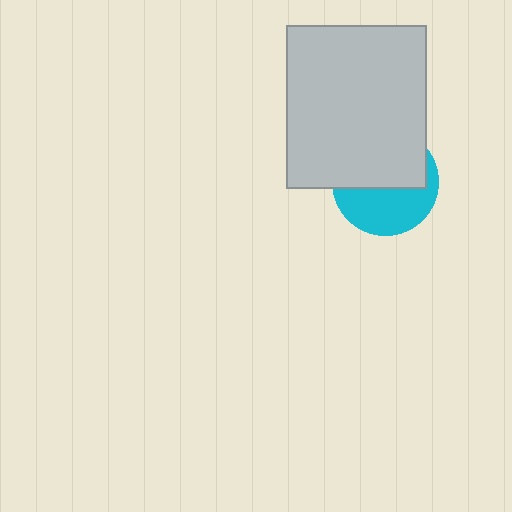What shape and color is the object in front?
The object in front is a light gray rectangle.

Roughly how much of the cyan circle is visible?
A small part of it is visible (roughly 45%).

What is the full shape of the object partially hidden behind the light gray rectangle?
The partially hidden object is a cyan circle.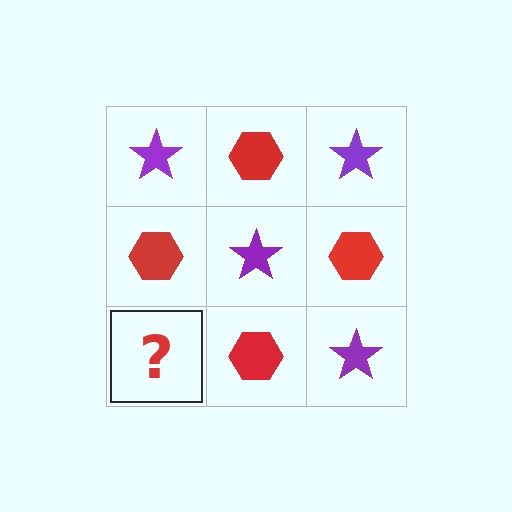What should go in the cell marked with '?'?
The missing cell should contain a purple star.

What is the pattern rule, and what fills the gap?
The rule is that it alternates purple star and red hexagon in a checkerboard pattern. The gap should be filled with a purple star.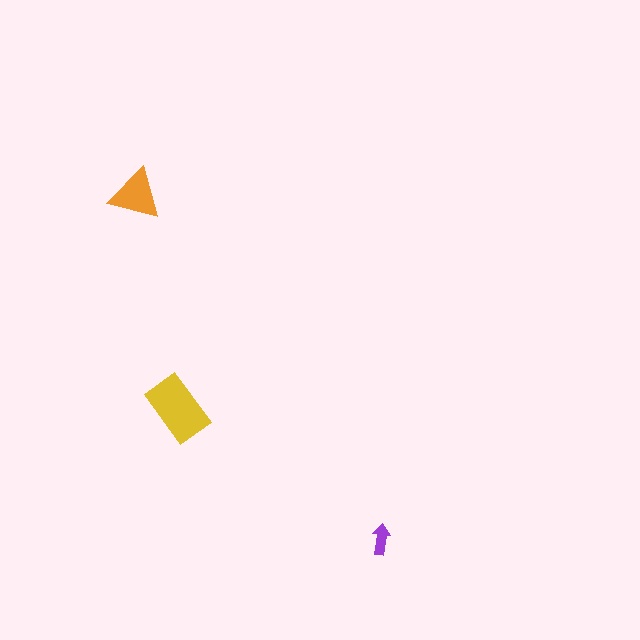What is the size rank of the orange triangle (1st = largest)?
2nd.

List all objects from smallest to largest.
The purple arrow, the orange triangle, the yellow rectangle.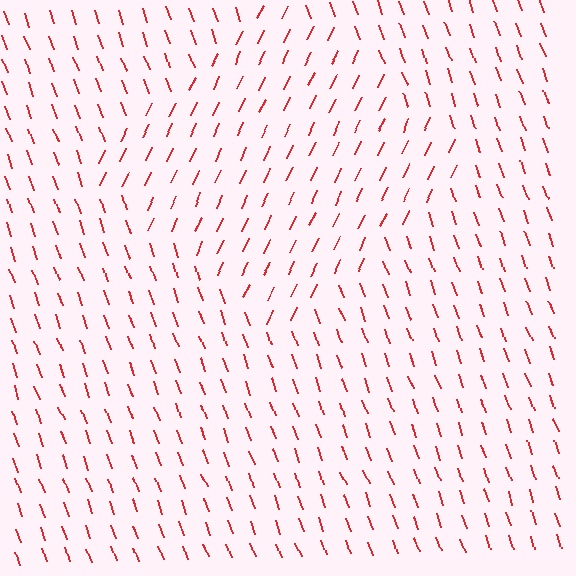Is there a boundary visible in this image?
Yes, there is a texture boundary formed by a change in line orientation.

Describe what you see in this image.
The image is filled with small red line segments. A diamond region in the image has lines oriented differently from the surrounding lines, creating a visible texture boundary.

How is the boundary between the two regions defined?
The boundary is defined purely by a change in line orientation (approximately 45 degrees difference). All lines are the same color and thickness.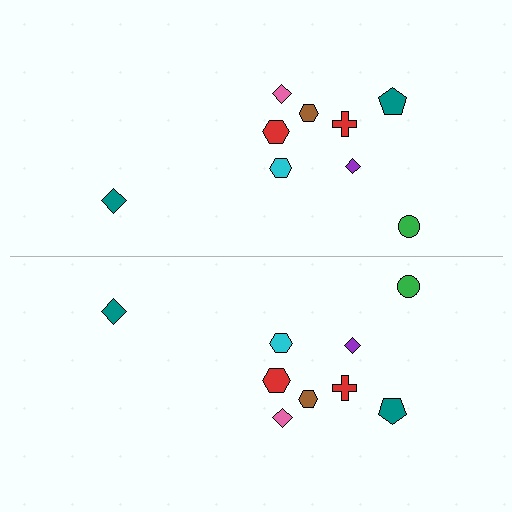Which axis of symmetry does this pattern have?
The pattern has a horizontal axis of symmetry running through the center of the image.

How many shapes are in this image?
There are 18 shapes in this image.